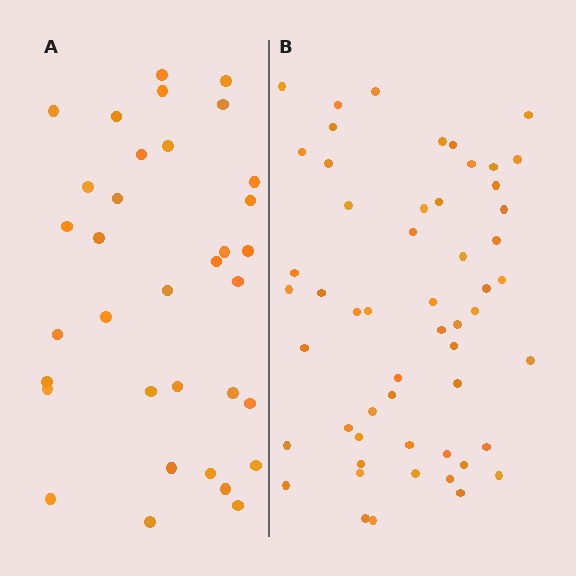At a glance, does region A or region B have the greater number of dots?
Region B (the right region) has more dots.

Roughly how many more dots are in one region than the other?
Region B has approximately 20 more dots than region A.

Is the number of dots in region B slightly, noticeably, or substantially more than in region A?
Region B has substantially more. The ratio is roughly 1.6 to 1.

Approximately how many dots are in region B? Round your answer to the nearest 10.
About 50 dots. (The exact count is 54, which rounds to 50.)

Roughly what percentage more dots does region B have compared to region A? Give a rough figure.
About 60% more.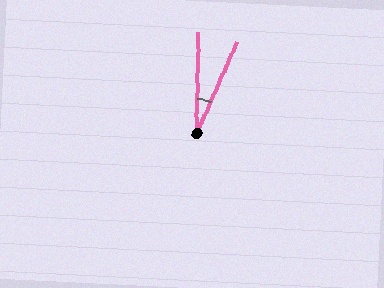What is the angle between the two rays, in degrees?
Approximately 22 degrees.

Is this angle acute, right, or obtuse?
It is acute.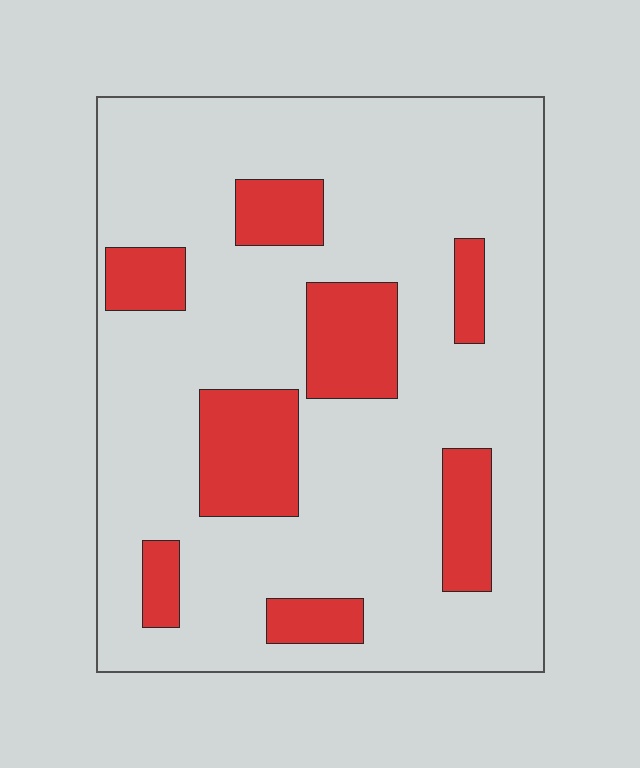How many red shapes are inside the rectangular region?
8.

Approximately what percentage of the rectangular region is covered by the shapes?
Approximately 20%.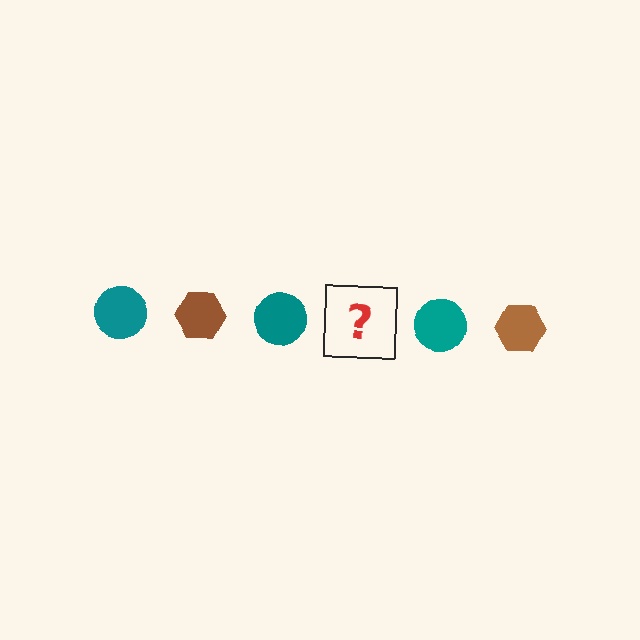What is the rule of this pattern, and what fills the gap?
The rule is that the pattern alternates between teal circle and brown hexagon. The gap should be filled with a brown hexagon.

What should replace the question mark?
The question mark should be replaced with a brown hexagon.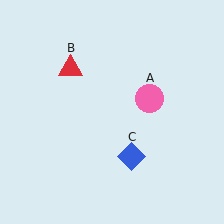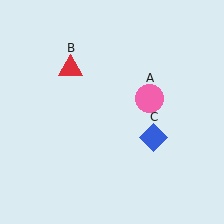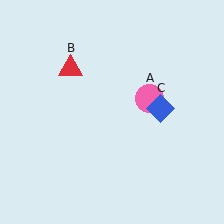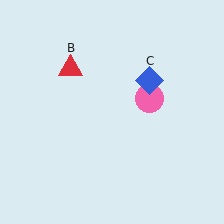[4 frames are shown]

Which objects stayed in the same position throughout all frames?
Pink circle (object A) and red triangle (object B) remained stationary.